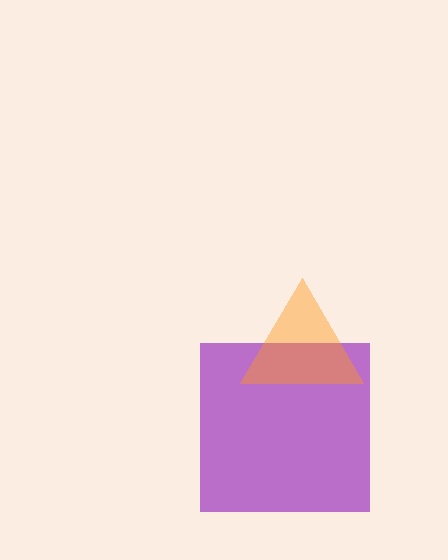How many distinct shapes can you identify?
There are 2 distinct shapes: a purple square, an orange triangle.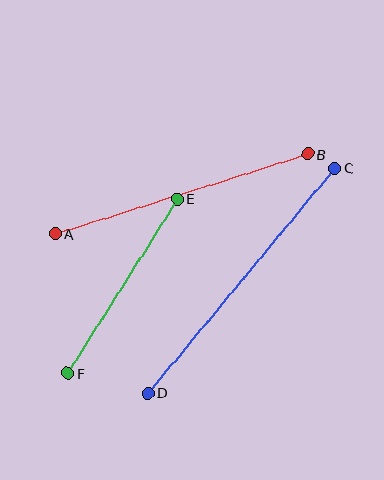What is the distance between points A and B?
The distance is approximately 265 pixels.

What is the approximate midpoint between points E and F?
The midpoint is at approximately (123, 286) pixels.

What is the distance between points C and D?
The distance is approximately 292 pixels.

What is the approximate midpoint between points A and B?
The midpoint is at approximately (182, 194) pixels.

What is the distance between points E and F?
The distance is approximately 206 pixels.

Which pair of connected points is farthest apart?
Points C and D are farthest apart.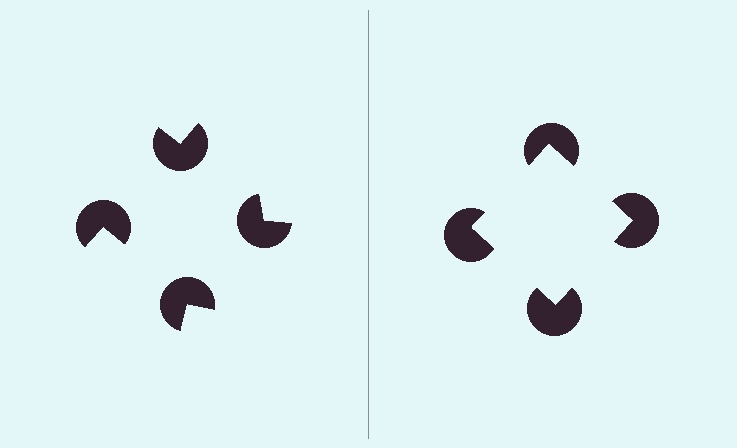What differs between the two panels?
The pac-man discs are positioned identically on both sides; only the wedge orientations differ. On the right they align to a square; on the left they are misaligned.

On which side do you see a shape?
An illusory square appears on the right side. On the left side the wedge cuts are rotated, so no coherent shape forms.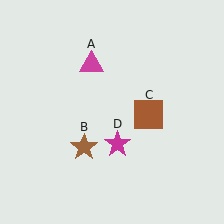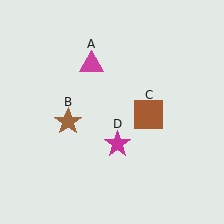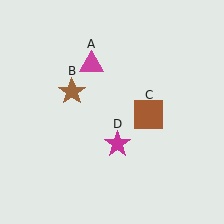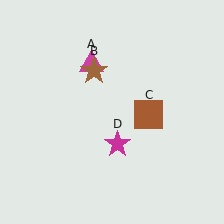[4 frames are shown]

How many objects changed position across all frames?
1 object changed position: brown star (object B).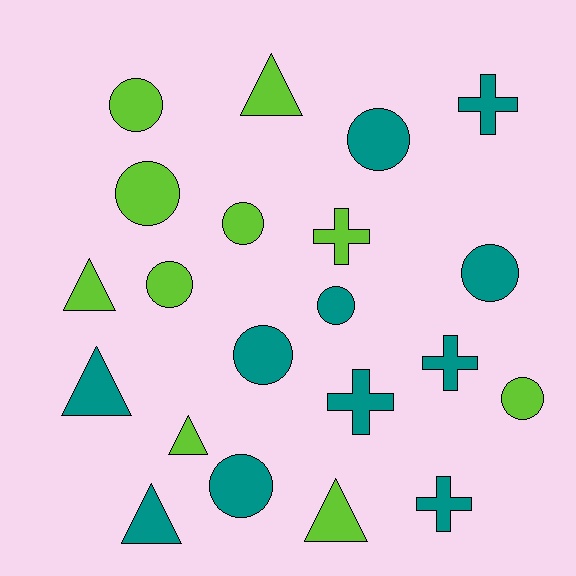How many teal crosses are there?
There are 4 teal crosses.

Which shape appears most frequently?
Circle, with 10 objects.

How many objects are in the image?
There are 21 objects.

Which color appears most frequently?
Teal, with 11 objects.